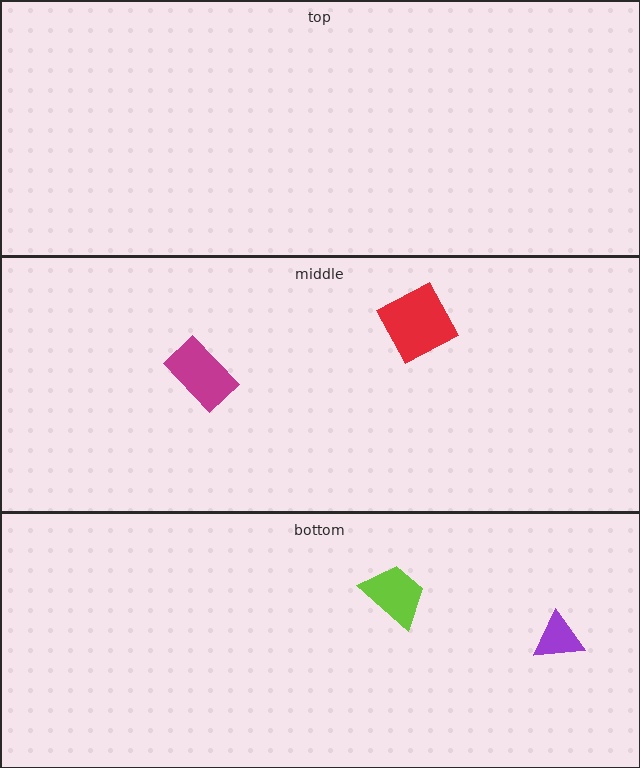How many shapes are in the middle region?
2.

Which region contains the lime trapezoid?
The bottom region.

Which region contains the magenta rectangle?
The middle region.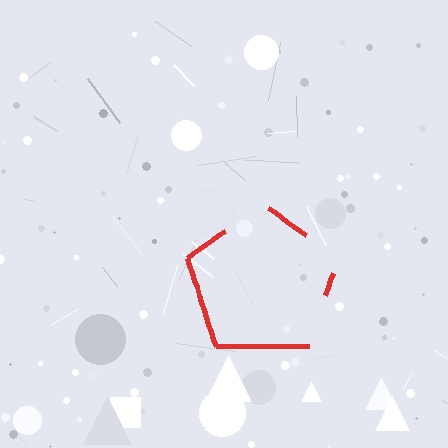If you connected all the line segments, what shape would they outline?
They would outline a pentagon.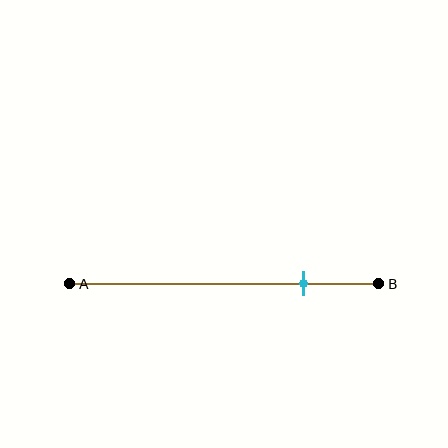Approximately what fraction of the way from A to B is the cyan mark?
The cyan mark is approximately 75% of the way from A to B.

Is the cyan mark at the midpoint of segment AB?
No, the mark is at about 75% from A, not at the 50% midpoint.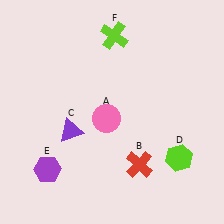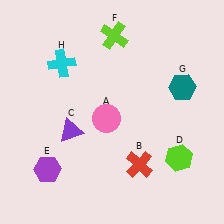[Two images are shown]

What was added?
A teal hexagon (G), a cyan cross (H) were added in Image 2.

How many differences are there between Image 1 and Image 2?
There are 2 differences between the two images.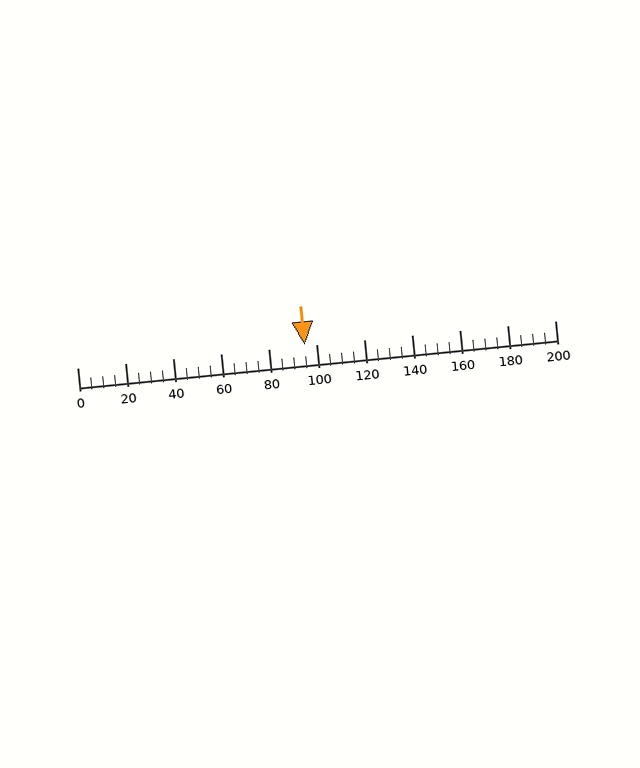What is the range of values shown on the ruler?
The ruler shows values from 0 to 200.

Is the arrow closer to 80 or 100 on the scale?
The arrow is closer to 100.